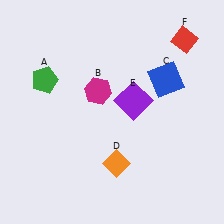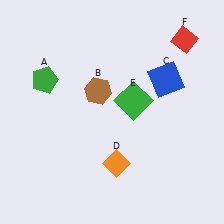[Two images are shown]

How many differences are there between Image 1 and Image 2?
There are 2 differences between the two images.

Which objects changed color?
B changed from magenta to brown. E changed from purple to green.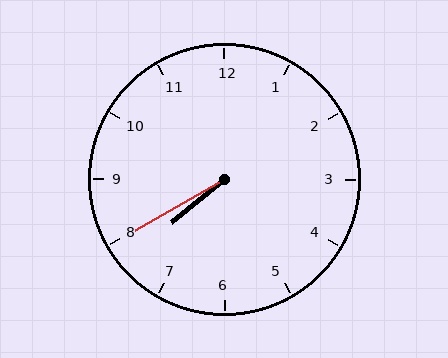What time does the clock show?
7:40.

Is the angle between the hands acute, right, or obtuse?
It is acute.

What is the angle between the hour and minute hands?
Approximately 10 degrees.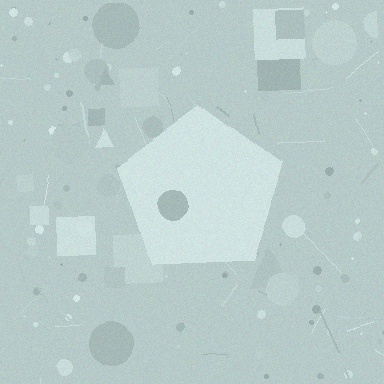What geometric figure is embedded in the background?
A pentagon is embedded in the background.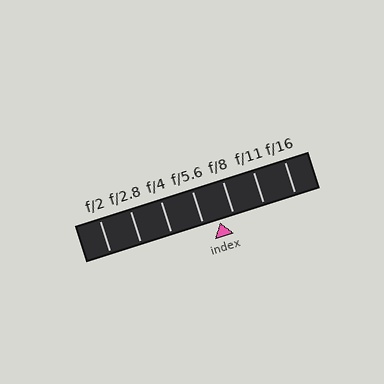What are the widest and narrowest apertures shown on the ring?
The widest aperture shown is f/2 and the narrowest is f/16.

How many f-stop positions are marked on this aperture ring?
There are 7 f-stop positions marked.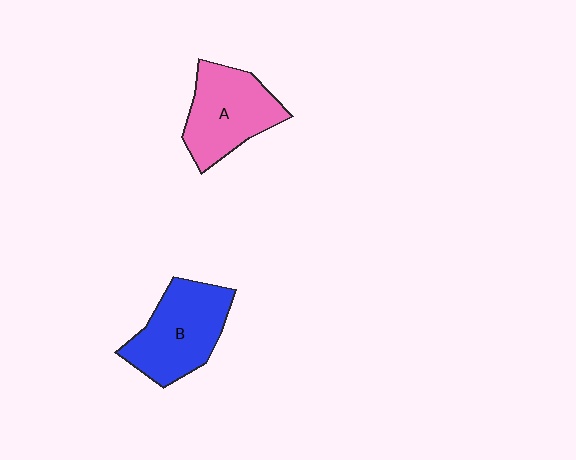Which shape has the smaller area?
Shape A (pink).